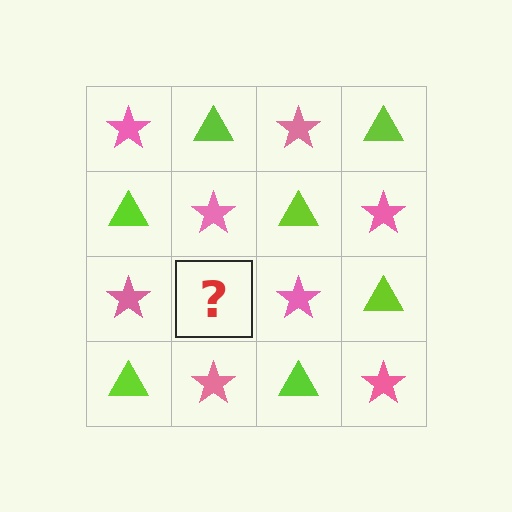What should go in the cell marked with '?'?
The missing cell should contain a lime triangle.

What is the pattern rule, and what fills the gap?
The rule is that it alternates pink star and lime triangle in a checkerboard pattern. The gap should be filled with a lime triangle.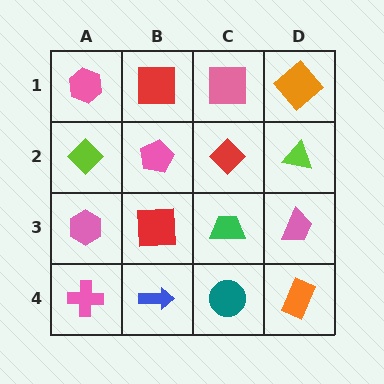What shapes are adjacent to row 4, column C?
A green trapezoid (row 3, column C), a blue arrow (row 4, column B), an orange rectangle (row 4, column D).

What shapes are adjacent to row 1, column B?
A pink pentagon (row 2, column B), a pink hexagon (row 1, column A), a pink square (row 1, column C).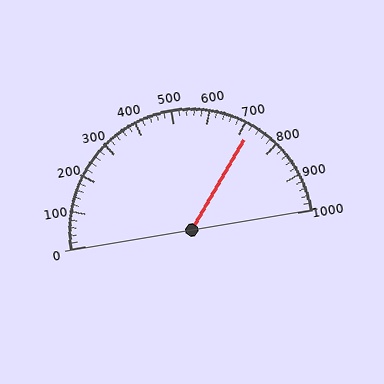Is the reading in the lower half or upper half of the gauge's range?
The reading is in the upper half of the range (0 to 1000).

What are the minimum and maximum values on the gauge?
The gauge ranges from 0 to 1000.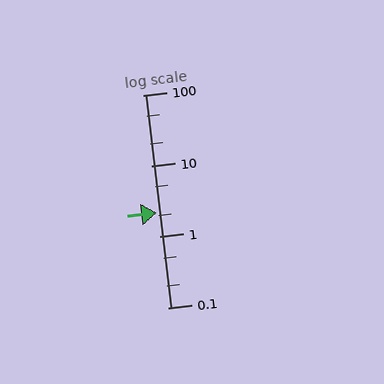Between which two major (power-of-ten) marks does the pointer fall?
The pointer is between 1 and 10.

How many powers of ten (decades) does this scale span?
The scale spans 3 decades, from 0.1 to 100.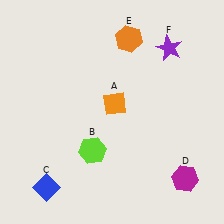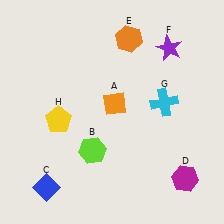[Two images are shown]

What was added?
A cyan cross (G), a yellow pentagon (H) were added in Image 2.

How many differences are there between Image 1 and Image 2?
There are 2 differences between the two images.